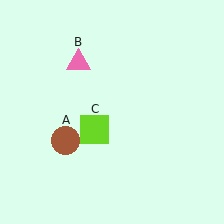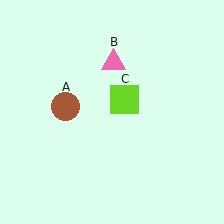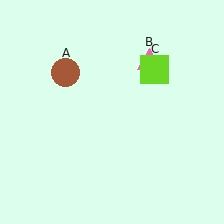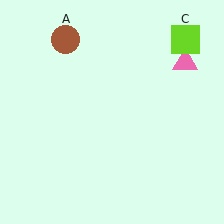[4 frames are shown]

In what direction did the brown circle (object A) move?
The brown circle (object A) moved up.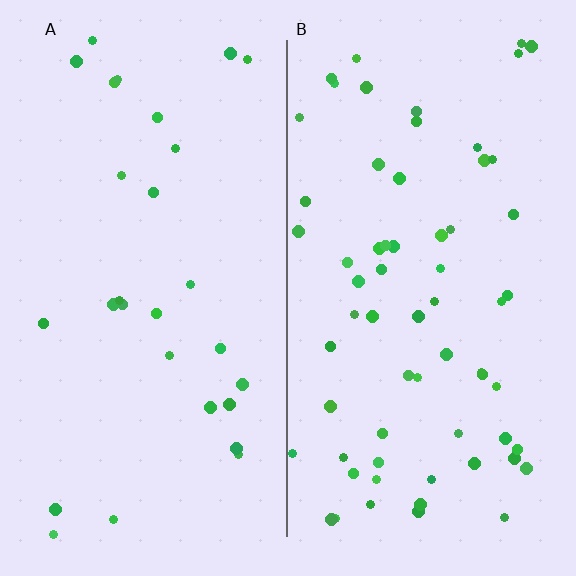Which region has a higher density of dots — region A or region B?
B (the right).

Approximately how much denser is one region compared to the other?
Approximately 2.3× — region B over region A.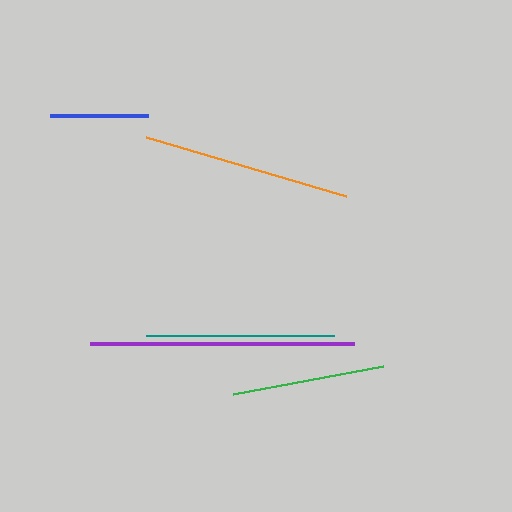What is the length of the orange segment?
The orange segment is approximately 209 pixels long.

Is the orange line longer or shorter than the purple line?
The purple line is longer than the orange line.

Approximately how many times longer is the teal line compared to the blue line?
The teal line is approximately 1.9 times the length of the blue line.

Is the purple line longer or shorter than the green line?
The purple line is longer than the green line.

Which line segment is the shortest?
The blue line is the shortest at approximately 97 pixels.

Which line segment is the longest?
The purple line is the longest at approximately 264 pixels.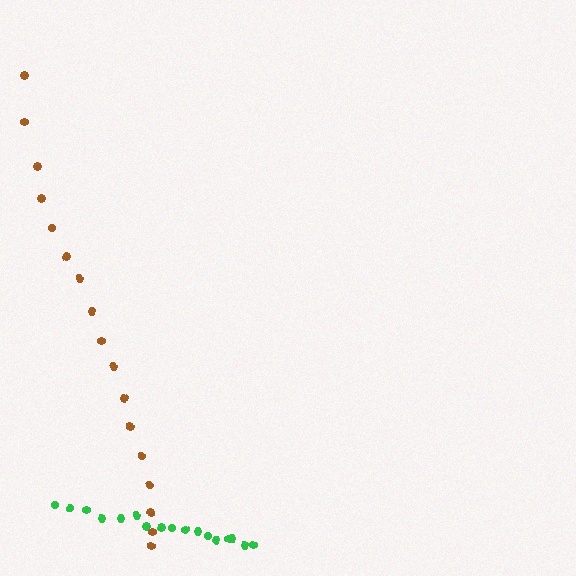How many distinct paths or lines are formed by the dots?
There are 2 distinct paths.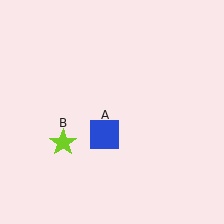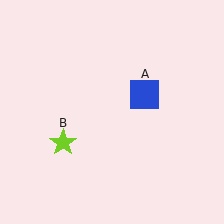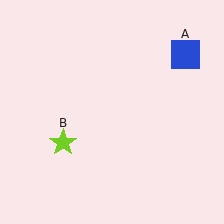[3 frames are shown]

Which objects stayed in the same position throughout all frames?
Lime star (object B) remained stationary.